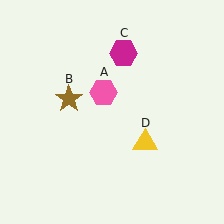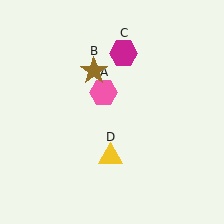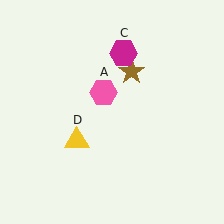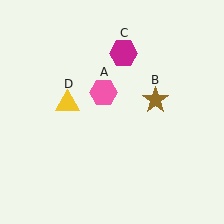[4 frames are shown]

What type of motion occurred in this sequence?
The brown star (object B), yellow triangle (object D) rotated clockwise around the center of the scene.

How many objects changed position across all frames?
2 objects changed position: brown star (object B), yellow triangle (object D).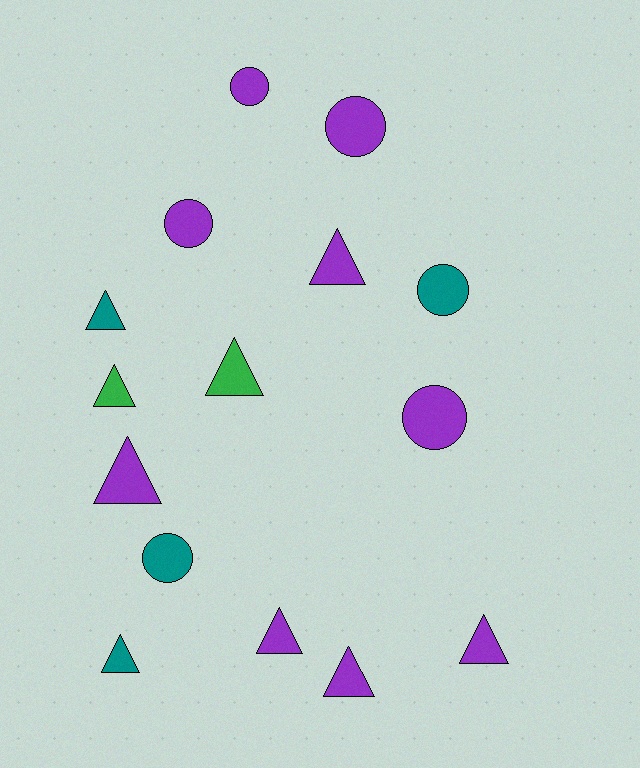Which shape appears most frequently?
Triangle, with 9 objects.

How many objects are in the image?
There are 15 objects.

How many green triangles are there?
There are 2 green triangles.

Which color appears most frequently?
Purple, with 9 objects.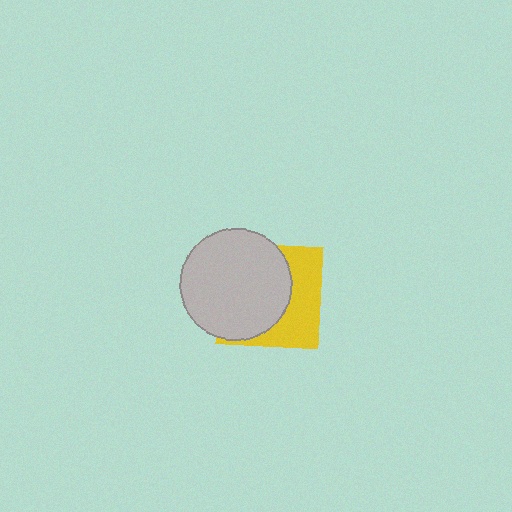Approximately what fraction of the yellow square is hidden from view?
Roughly 60% of the yellow square is hidden behind the light gray circle.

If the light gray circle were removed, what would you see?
You would see the complete yellow square.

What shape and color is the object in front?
The object in front is a light gray circle.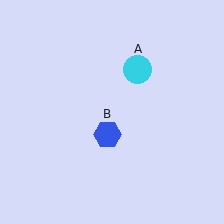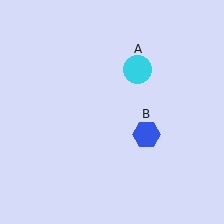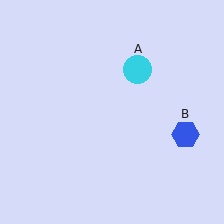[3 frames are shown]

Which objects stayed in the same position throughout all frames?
Cyan circle (object A) remained stationary.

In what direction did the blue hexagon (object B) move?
The blue hexagon (object B) moved right.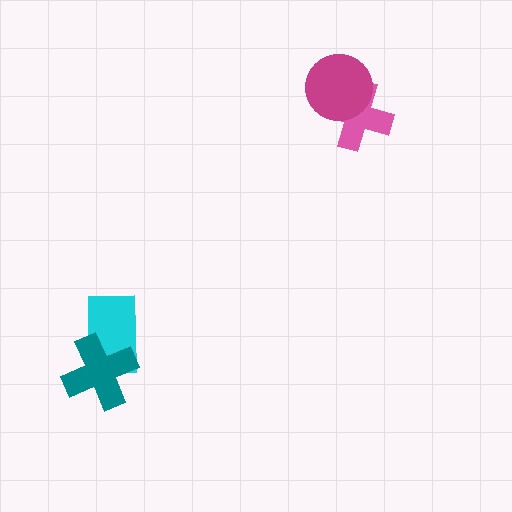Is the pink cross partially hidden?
Yes, it is partially covered by another shape.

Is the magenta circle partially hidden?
No, no other shape covers it.